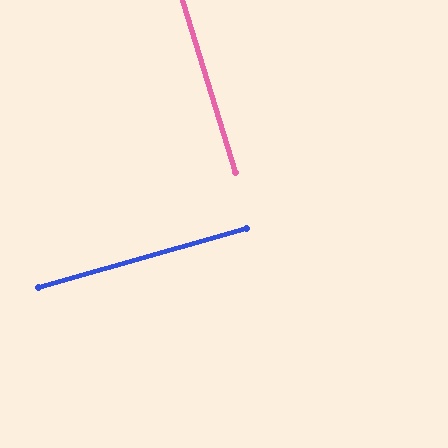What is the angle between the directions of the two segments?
Approximately 89 degrees.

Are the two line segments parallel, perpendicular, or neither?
Perpendicular — they meet at approximately 89°.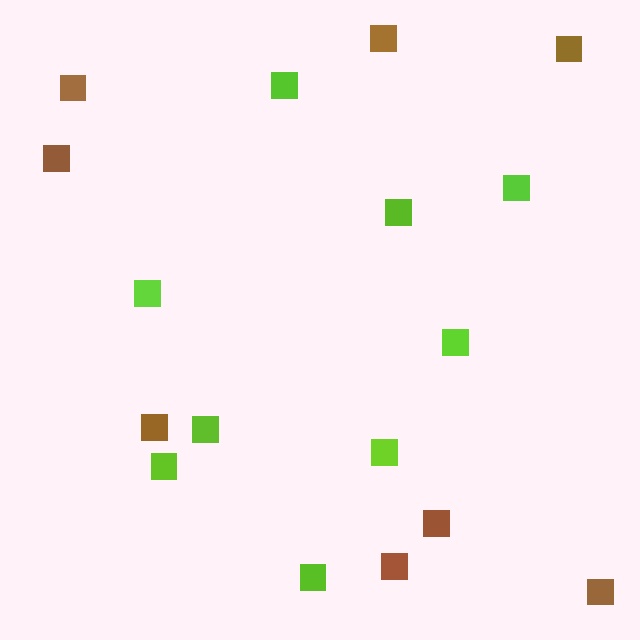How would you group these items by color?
There are 2 groups: one group of brown squares (8) and one group of lime squares (9).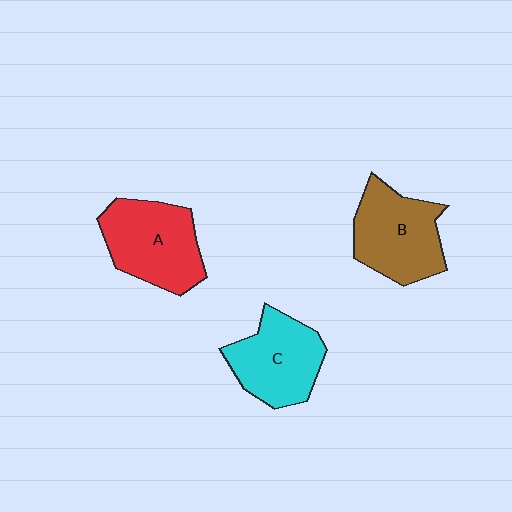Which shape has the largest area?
Shape A (red).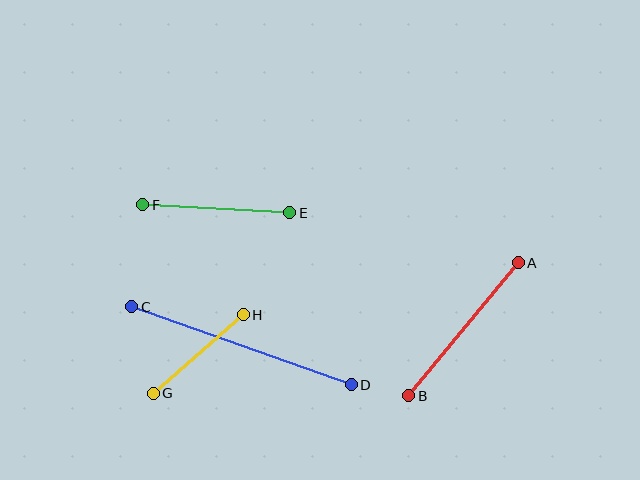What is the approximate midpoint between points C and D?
The midpoint is at approximately (241, 346) pixels.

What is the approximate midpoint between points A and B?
The midpoint is at approximately (464, 329) pixels.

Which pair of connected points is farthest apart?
Points C and D are farthest apart.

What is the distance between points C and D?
The distance is approximately 233 pixels.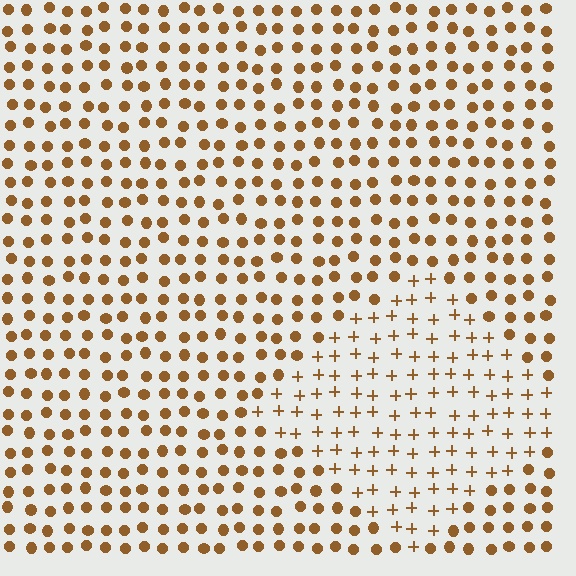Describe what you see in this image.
The image is filled with small brown elements arranged in a uniform grid. A diamond-shaped region contains plus signs, while the surrounding area contains circles. The boundary is defined purely by the change in element shape.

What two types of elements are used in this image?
The image uses plus signs inside the diamond region and circles outside it.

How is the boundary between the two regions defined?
The boundary is defined by a change in element shape: plus signs inside vs. circles outside. All elements share the same color and spacing.